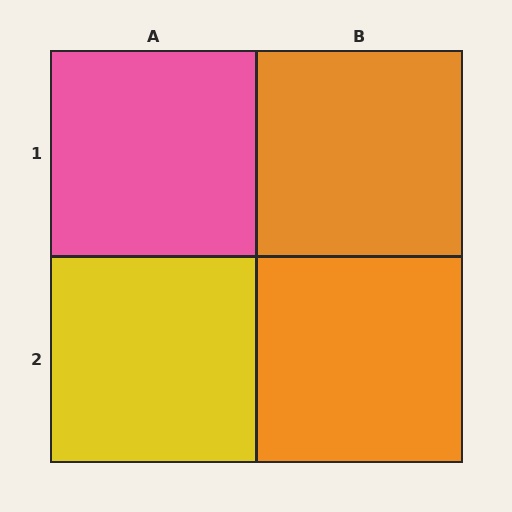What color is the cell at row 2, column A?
Yellow.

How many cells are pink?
1 cell is pink.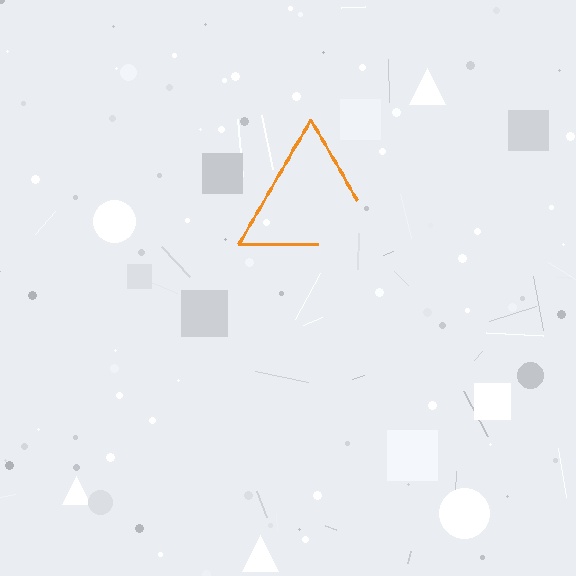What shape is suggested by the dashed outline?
The dashed outline suggests a triangle.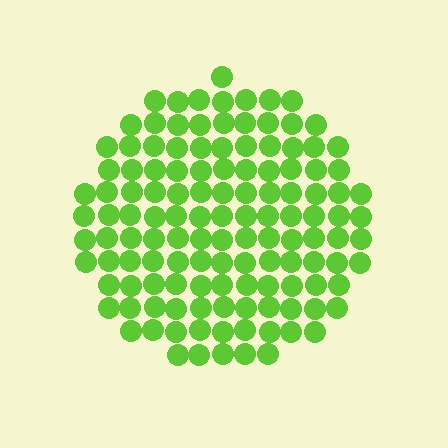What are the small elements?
The small elements are circles.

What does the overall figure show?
The overall figure shows a circle.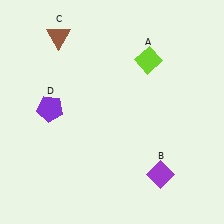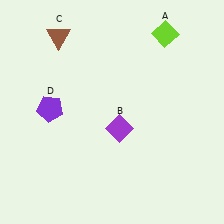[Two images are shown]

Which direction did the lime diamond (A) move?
The lime diamond (A) moved up.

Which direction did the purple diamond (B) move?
The purple diamond (B) moved up.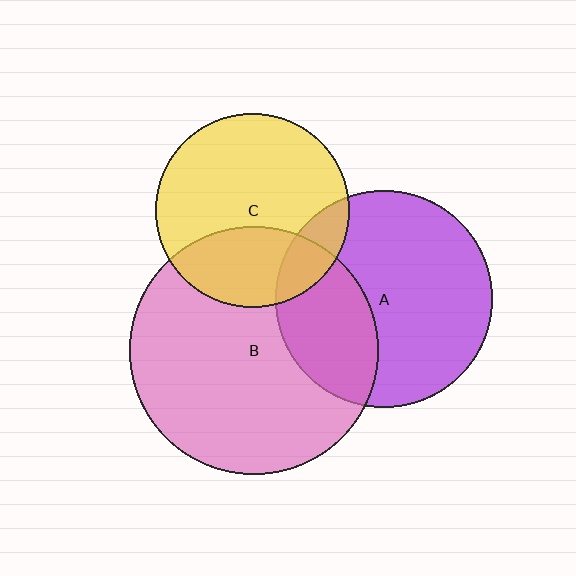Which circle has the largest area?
Circle B (pink).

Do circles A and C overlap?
Yes.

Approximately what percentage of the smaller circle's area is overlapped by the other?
Approximately 15%.